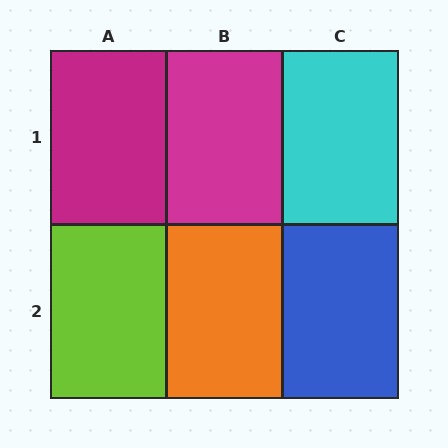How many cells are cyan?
1 cell is cyan.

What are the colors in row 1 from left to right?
Magenta, magenta, cyan.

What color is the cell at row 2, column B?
Orange.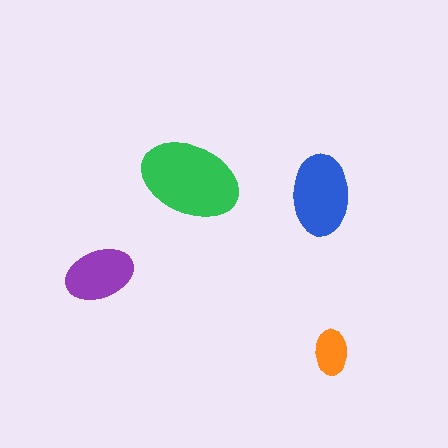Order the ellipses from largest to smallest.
the green one, the blue one, the purple one, the orange one.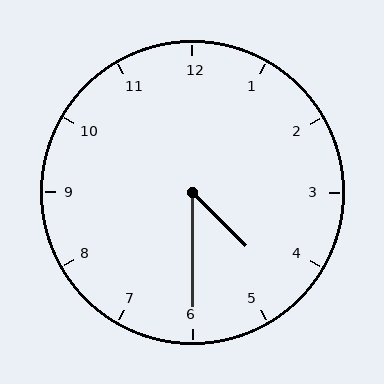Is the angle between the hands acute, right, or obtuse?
It is acute.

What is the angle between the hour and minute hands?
Approximately 45 degrees.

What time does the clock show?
4:30.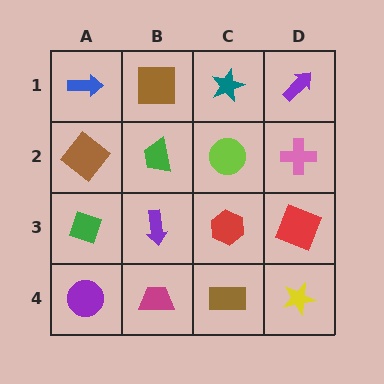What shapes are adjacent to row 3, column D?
A pink cross (row 2, column D), a yellow star (row 4, column D), a red hexagon (row 3, column C).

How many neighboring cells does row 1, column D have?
2.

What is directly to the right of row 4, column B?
A brown rectangle.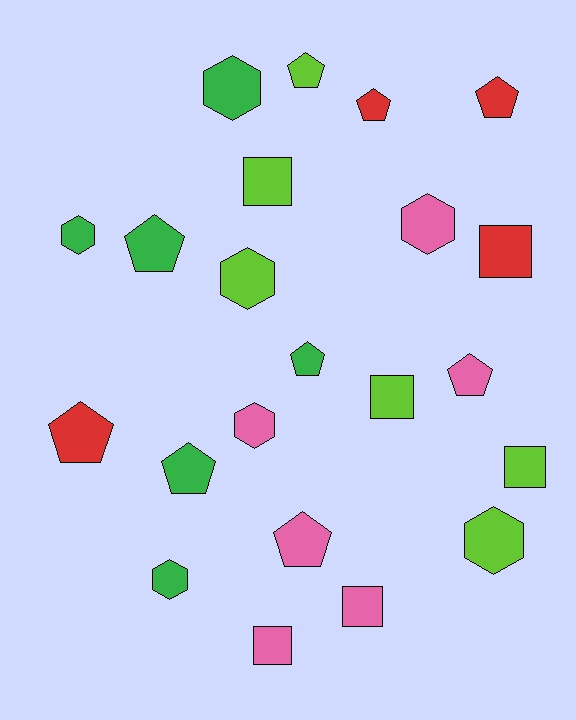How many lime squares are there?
There are 3 lime squares.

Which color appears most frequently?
Green, with 6 objects.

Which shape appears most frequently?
Pentagon, with 9 objects.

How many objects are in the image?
There are 22 objects.